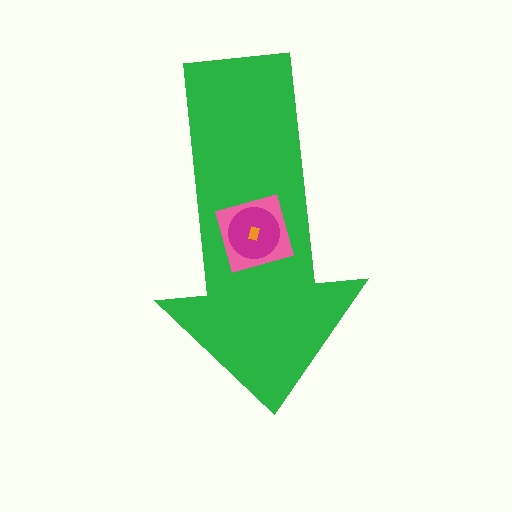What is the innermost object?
The orange rectangle.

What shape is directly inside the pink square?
The magenta circle.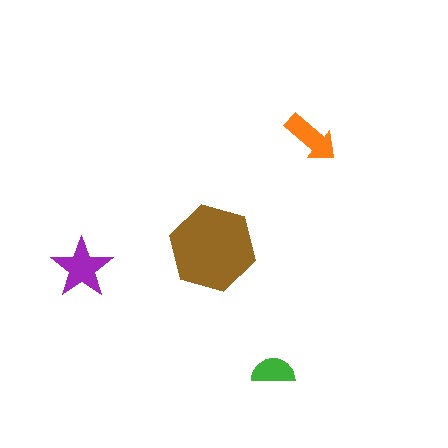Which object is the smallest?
The green semicircle.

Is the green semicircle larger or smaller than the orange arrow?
Smaller.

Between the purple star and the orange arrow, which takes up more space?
The purple star.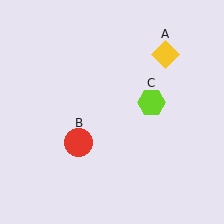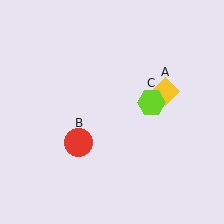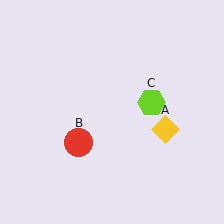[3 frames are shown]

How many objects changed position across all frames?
1 object changed position: yellow diamond (object A).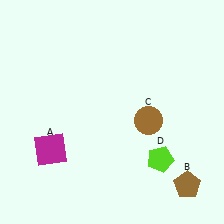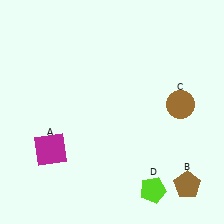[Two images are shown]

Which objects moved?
The objects that moved are: the brown circle (C), the lime pentagon (D).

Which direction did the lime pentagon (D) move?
The lime pentagon (D) moved down.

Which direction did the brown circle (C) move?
The brown circle (C) moved right.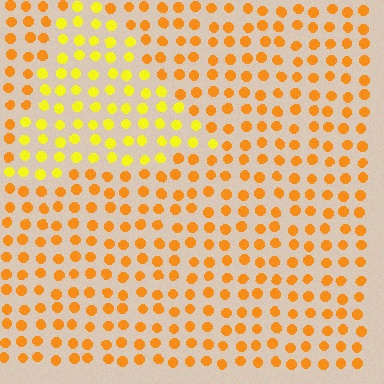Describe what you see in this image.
The image is filled with small orange elements in a uniform arrangement. A triangle-shaped region is visible where the elements are tinted to a slightly different hue, forming a subtle color boundary.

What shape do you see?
I see a triangle.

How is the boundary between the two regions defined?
The boundary is defined purely by a slight shift in hue (about 29 degrees). Spacing, size, and orientation are identical on both sides.